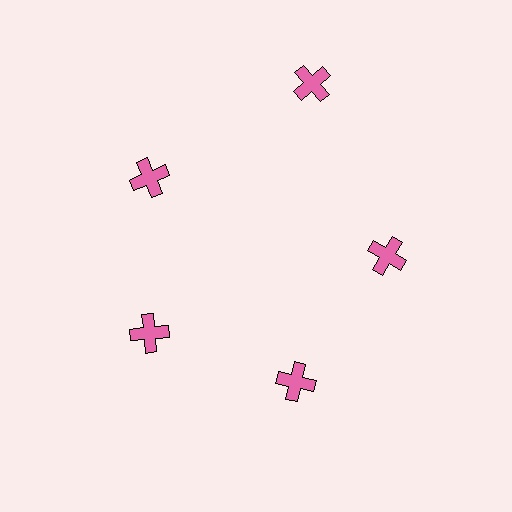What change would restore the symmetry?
The symmetry would be restored by moving it inward, back onto the ring so that all 5 crosses sit at equal angles and equal distance from the center.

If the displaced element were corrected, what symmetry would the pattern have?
It would have 5-fold rotational symmetry — the pattern would map onto itself every 72 degrees.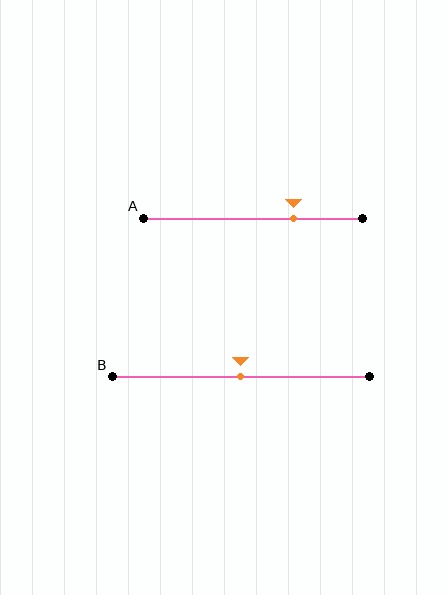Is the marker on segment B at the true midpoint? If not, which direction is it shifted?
Yes, the marker on segment B is at the true midpoint.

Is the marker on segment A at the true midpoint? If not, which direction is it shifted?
No, the marker on segment A is shifted to the right by about 18% of the segment length.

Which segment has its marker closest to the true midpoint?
Segment B has its marker closest to the true midpoint.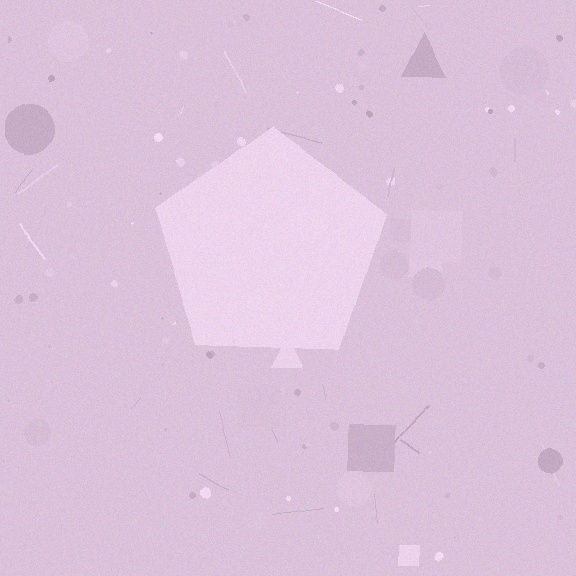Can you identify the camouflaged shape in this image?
The camouflaged shape is a pentagon.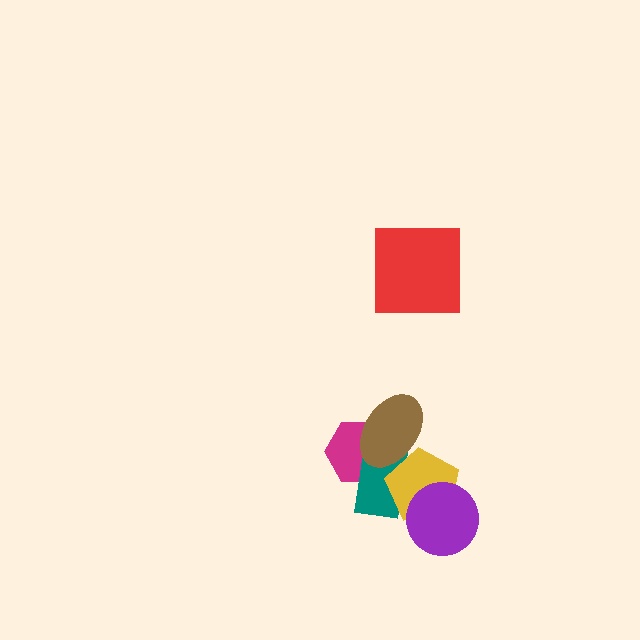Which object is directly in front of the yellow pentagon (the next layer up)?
The brown ellipse is directly in front of the yellow pentagon.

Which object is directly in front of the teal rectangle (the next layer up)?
The yellow pentagon is directly in front of the teal rectangle.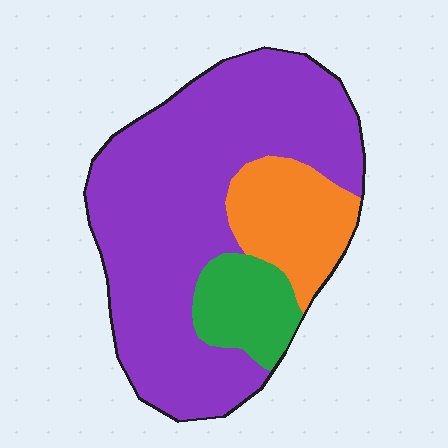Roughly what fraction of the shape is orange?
Orange takes up about one sixth (1/6) of the shape.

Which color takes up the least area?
Green, at roughly 10%.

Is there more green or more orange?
Orange.